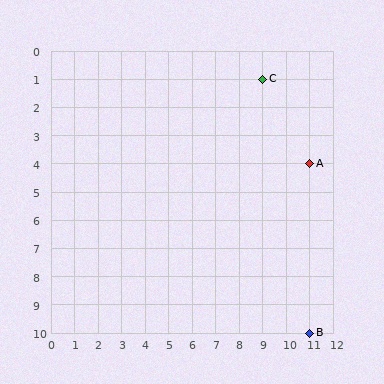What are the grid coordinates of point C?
Point C is at grid coordinates (9, 1).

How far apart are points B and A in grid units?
Points B and A are 6 rows apart.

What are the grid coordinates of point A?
Point A is at grid coordinates (11, 4).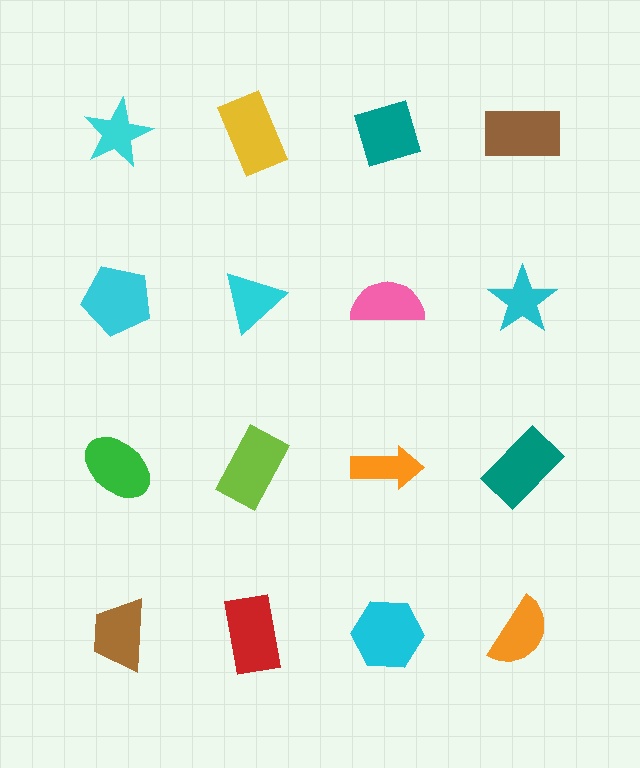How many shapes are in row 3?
4 shapes.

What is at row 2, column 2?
A cyan triangle.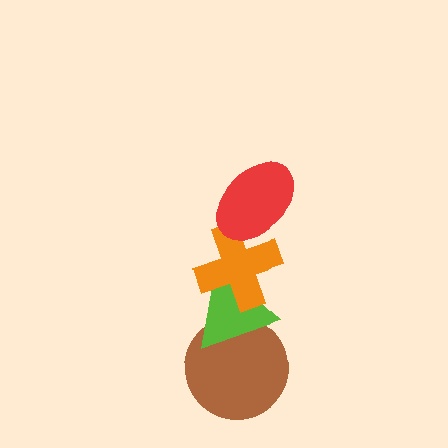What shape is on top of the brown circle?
The lime triangle is on top of the brown circle.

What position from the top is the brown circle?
The brown circle is 4th from the top.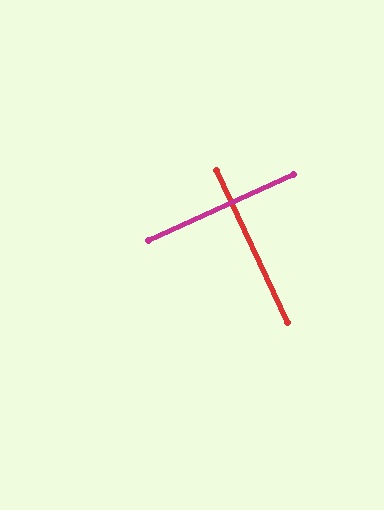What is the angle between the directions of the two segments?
Approximately 90 degrees.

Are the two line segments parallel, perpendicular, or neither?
Perpendicular — they meet at approximately 90°.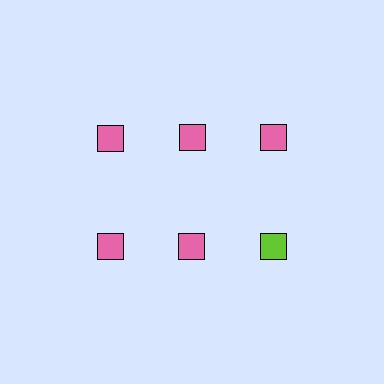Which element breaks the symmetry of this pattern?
The lime square in the second row, center column breaks the symmetry. All other shapes are pink squares.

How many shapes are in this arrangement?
There are 6 shapes arranged in a grid pattern.